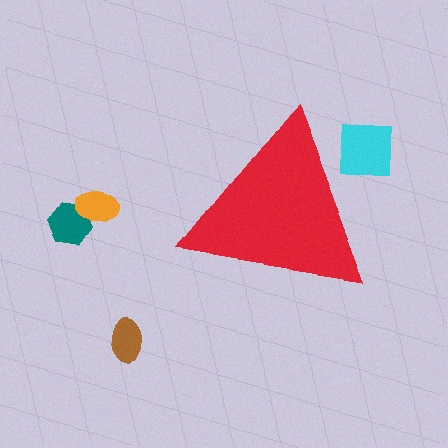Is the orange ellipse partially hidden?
No, the orange ellipse is fully visible.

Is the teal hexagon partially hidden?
No, the teal hexagon is fully visible.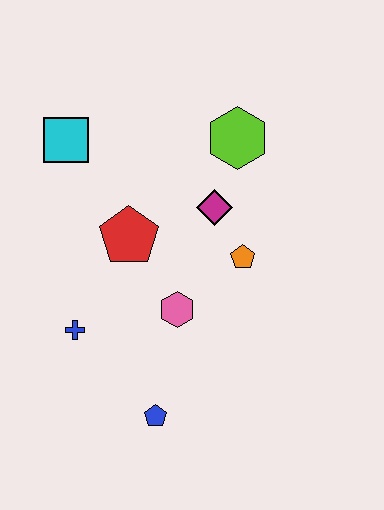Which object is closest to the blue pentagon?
The pink hexagon is closest to the blue pentagon.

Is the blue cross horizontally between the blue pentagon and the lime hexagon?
No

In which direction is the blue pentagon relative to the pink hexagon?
The blue pentagon is below the pink hexagon.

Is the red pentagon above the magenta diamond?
No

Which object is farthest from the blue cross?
The lime hexagon is farthest from the blue cross.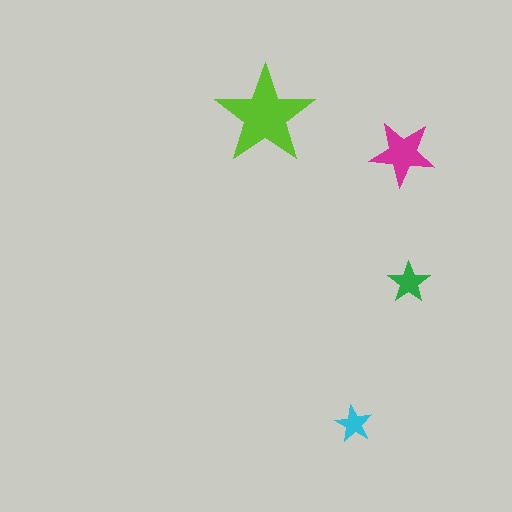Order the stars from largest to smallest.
the lime one, the magenta one, the green one, the cyan one.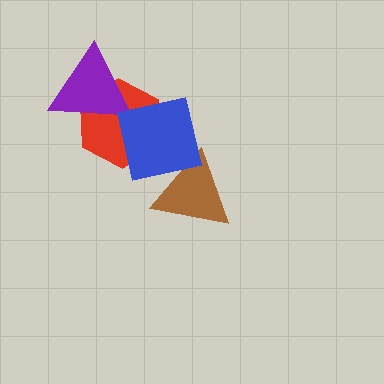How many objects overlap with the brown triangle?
1 object overlaps with the brown triangle.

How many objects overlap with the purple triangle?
1 object overlaps with the purple triangle.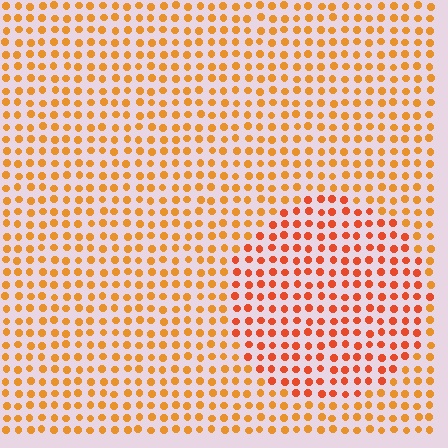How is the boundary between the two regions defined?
The boundary is defined purely by a slight shift in hue (about 23 degrees). Spacing, size, and orientation are identical on both sides.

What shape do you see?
I see a circle.